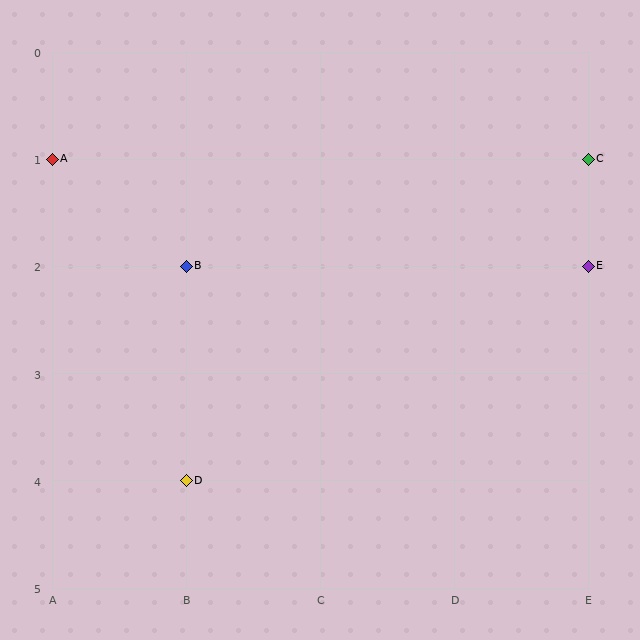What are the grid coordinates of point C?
Point C is at grid coordinates (E, 1).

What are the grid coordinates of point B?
Point B is at grid coordinates (B, 2).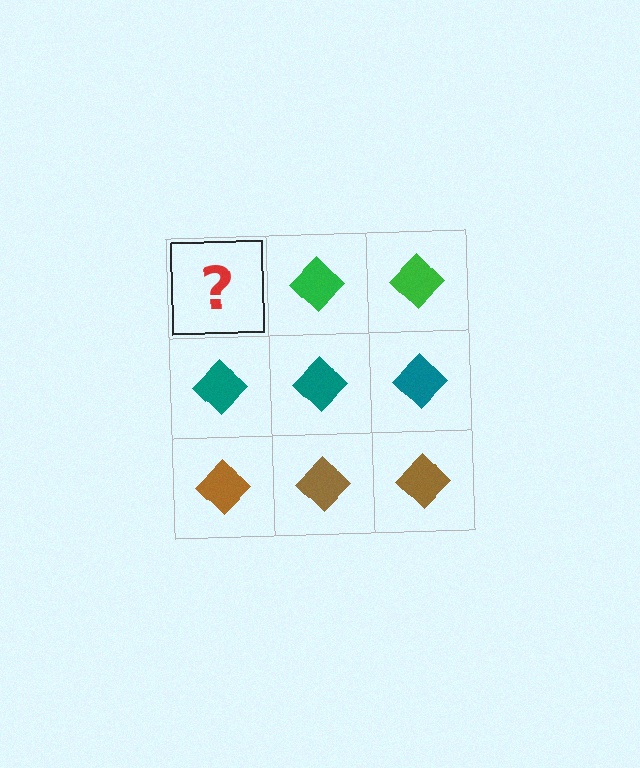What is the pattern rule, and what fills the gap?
The rule is that each row has a consistent color. The gap should be filled with a green diamond.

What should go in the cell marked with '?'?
The missing cell should contain a green diamond.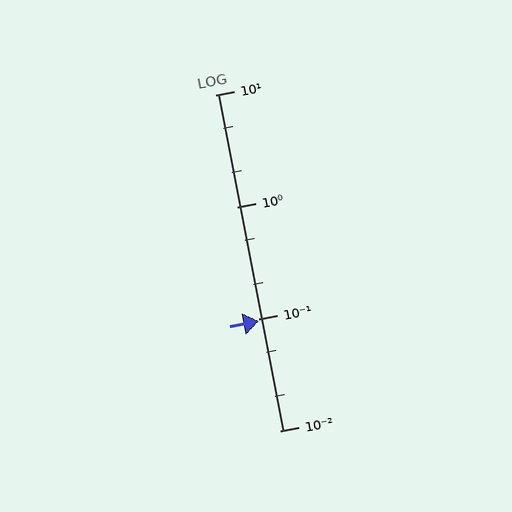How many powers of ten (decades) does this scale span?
The scale spans 3 decades, from 0.01 to 10.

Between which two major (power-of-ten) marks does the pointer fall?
The pointer is between 0.01 and 0.1.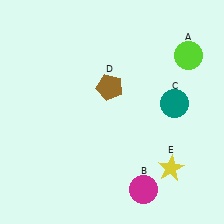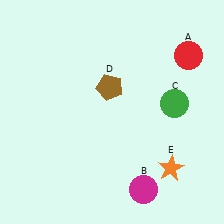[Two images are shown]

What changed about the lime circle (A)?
In Image 1, A is lime. In Image 2, it changed to red.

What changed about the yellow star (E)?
In Image 1, E is yellow. In Image 2, it changed to orange.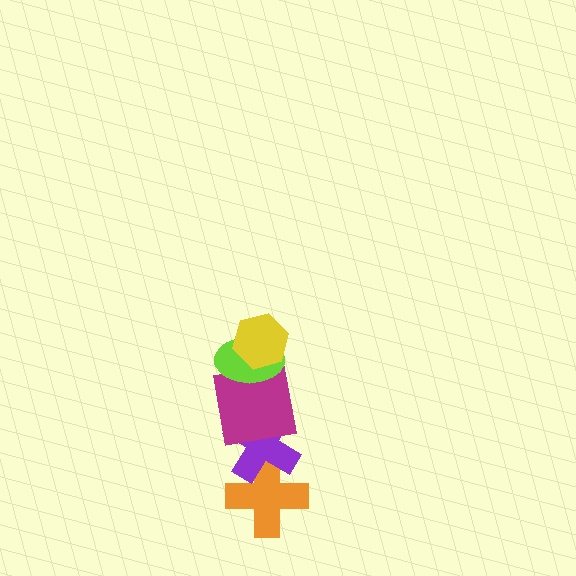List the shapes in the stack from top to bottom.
From top to bottom: the yellow hexagon, the lime ellipse, the magenta square, the purple cross, the orange cross.